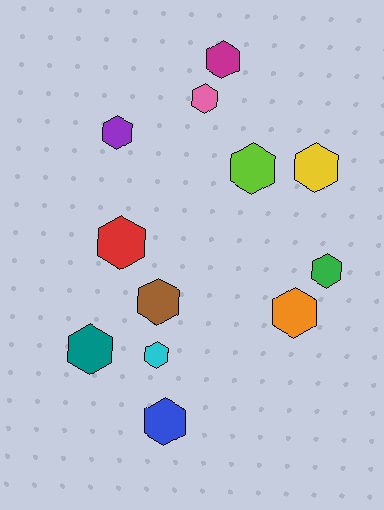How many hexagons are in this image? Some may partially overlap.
There are 12 hexagons.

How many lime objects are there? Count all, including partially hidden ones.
There is 1 lime object.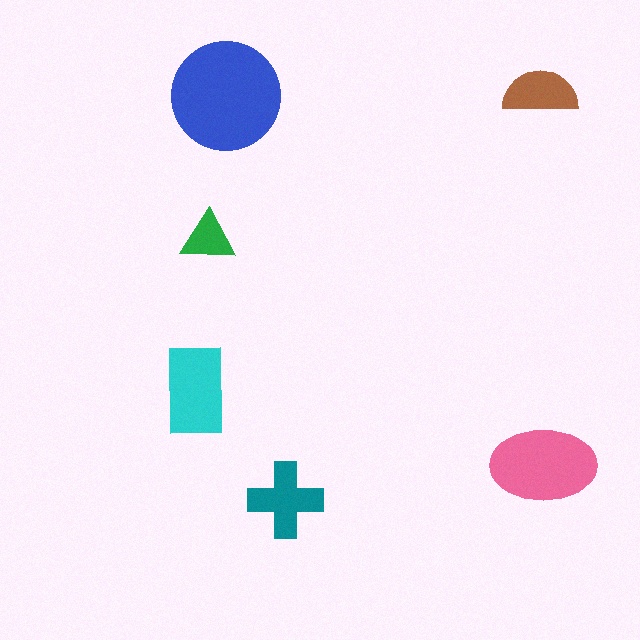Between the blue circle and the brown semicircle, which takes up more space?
The blue circle.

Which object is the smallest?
The green triangle.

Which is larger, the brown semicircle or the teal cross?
The teal cross.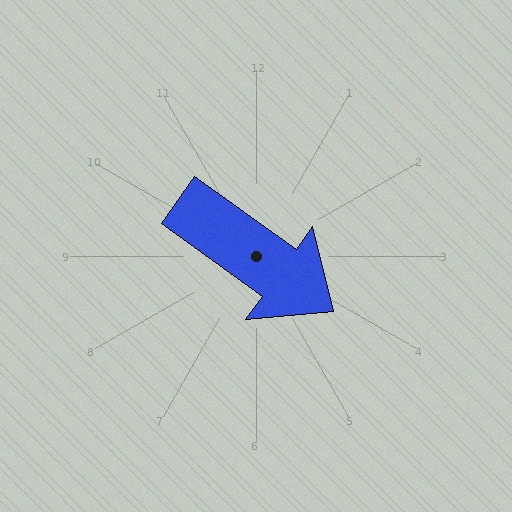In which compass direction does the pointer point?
Southeast.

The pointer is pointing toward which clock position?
Roughly 4 o'clock.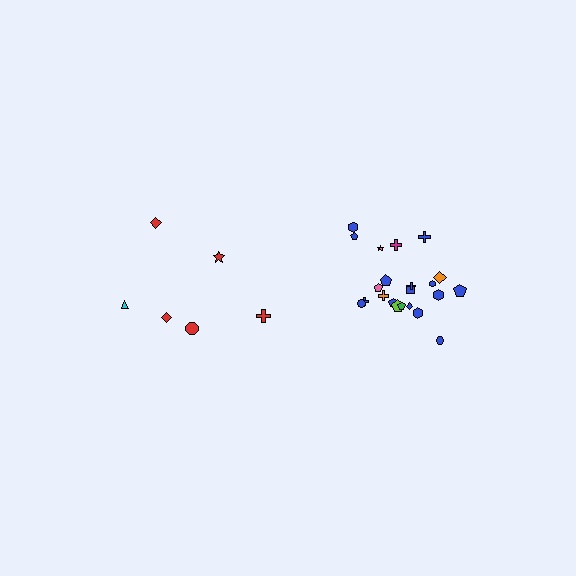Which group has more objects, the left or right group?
The right group.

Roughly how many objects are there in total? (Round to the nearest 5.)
Roughly 30 objects in total.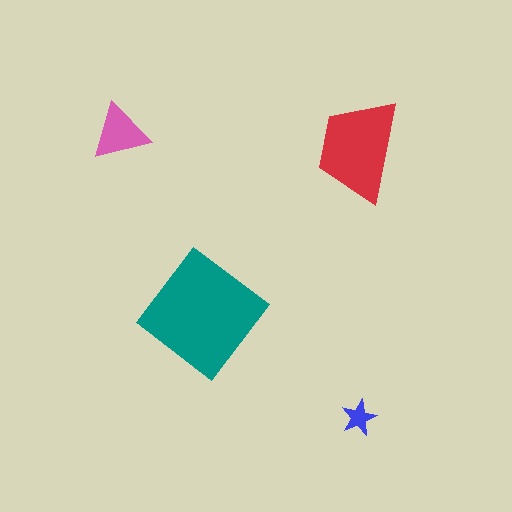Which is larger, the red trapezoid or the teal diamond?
The teal diamond.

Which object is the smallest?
The blue star.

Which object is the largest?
The teal diamond.